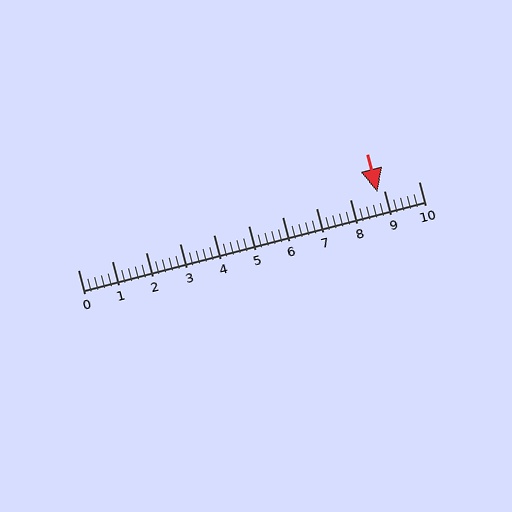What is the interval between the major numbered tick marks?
The major tick marks are spaced 1 units apart.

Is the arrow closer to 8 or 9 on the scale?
The arrow is closer to 9.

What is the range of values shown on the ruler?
The ruler shows values from 0 to 10.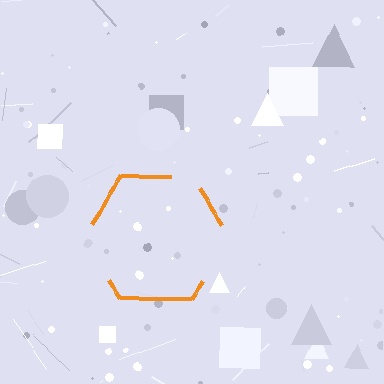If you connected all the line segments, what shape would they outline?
They would outline a hexagon.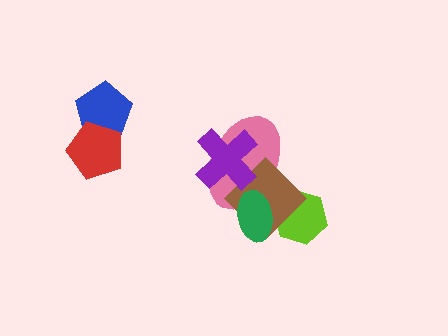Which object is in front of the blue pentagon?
The red pentagon is in front of the blue pentagon.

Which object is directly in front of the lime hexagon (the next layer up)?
The brown diamond is directly in front of the lime hexagon.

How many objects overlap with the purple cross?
2 objects overlap with the purple cross.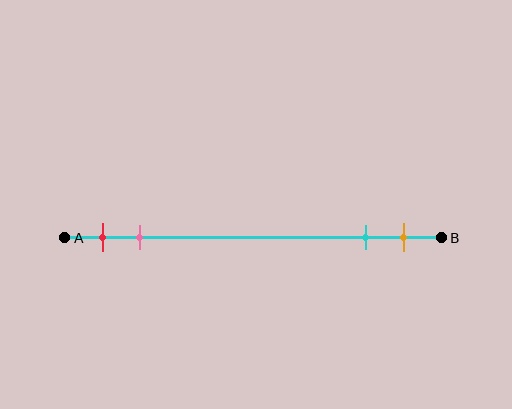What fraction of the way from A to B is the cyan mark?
The cyan mark is approximately 80% (0.8) of the way from A to B.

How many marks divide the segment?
There are 4 marks dividing the segment.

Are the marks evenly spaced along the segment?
No, the marks are not evenly spaced.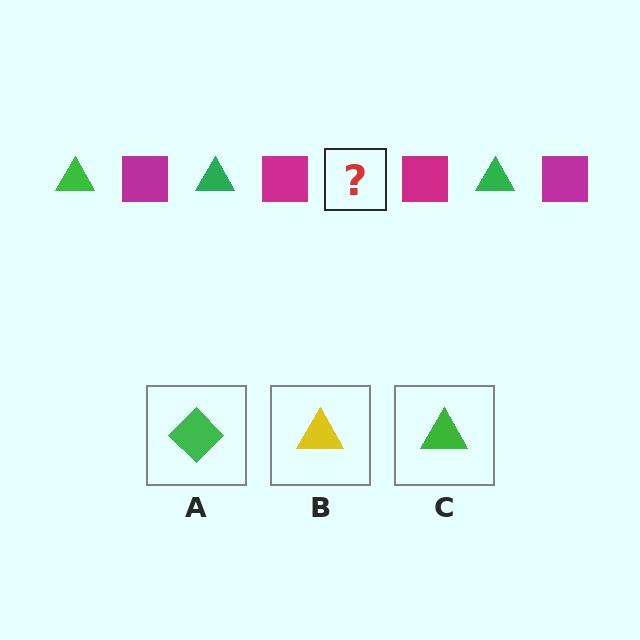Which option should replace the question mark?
Option C.